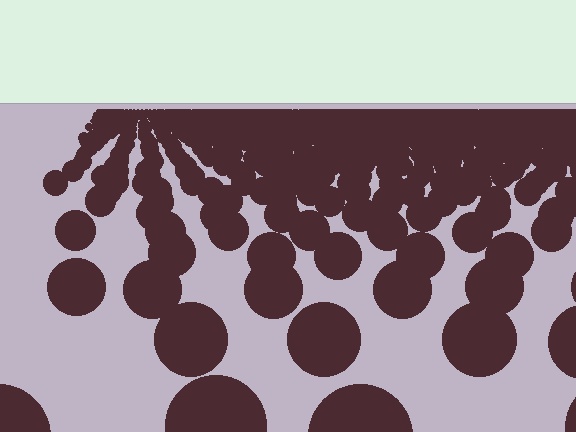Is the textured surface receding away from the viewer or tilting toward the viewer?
The surface is receding away from the viewer. Texture elements get smaller and denser toward the top.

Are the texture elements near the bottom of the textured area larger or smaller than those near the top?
Larger. Near the bottom, elements are closer to the viewer and appear at a bigger on-screen size.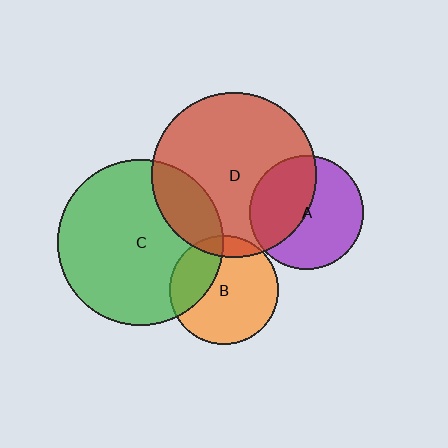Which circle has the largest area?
Circle C (green).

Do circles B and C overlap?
Yes.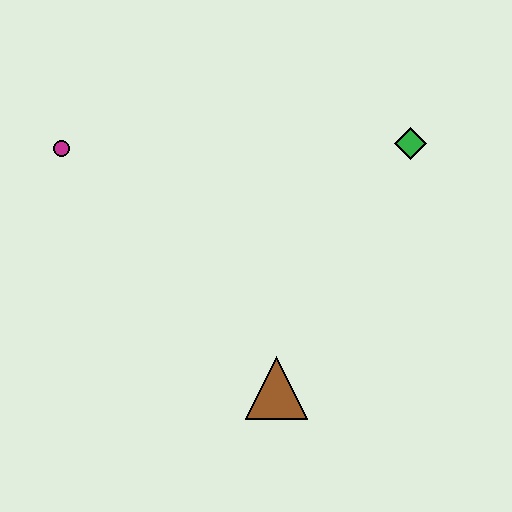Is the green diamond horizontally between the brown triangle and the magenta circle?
No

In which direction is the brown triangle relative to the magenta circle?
The brown triangle is below the magenta circle.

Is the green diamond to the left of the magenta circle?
No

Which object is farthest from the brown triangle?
The magenta circle is farthest from the brown triangle.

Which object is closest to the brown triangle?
The green diamond is closest to the brown triangle.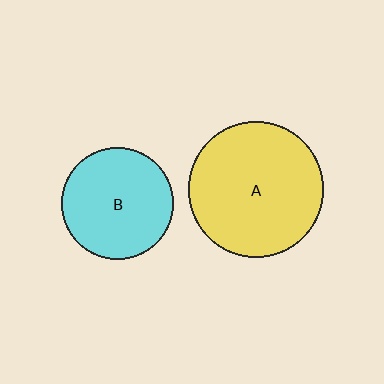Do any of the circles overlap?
No, none of the circles overlap.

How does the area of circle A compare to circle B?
Approximately 1.5 times.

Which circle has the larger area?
Circle A (yellow).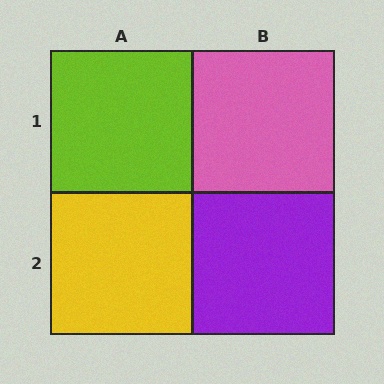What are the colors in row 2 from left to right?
Yellow, purple.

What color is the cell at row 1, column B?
Pink.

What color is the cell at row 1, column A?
Lime.